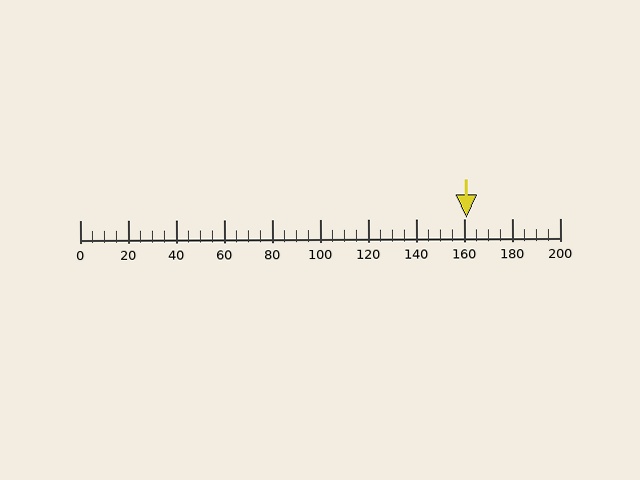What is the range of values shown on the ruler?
The ruler shows values from 0 to 200.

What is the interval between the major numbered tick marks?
The major tick marks are spaced 20 units apart.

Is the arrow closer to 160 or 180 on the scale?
The arrow is closer to 160.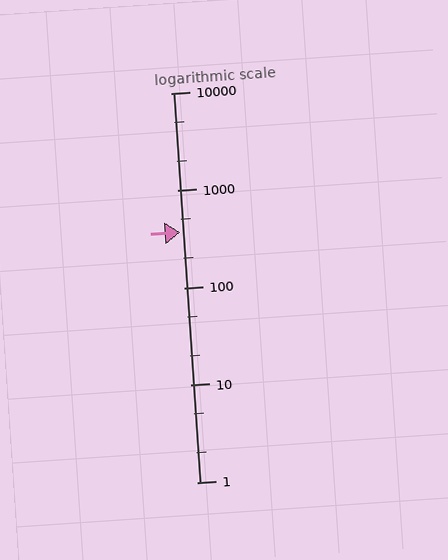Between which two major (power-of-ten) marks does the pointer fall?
The pointer is between 100 and 1000.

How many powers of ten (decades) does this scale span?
The scale spans 4 decades, from 1 to 10000.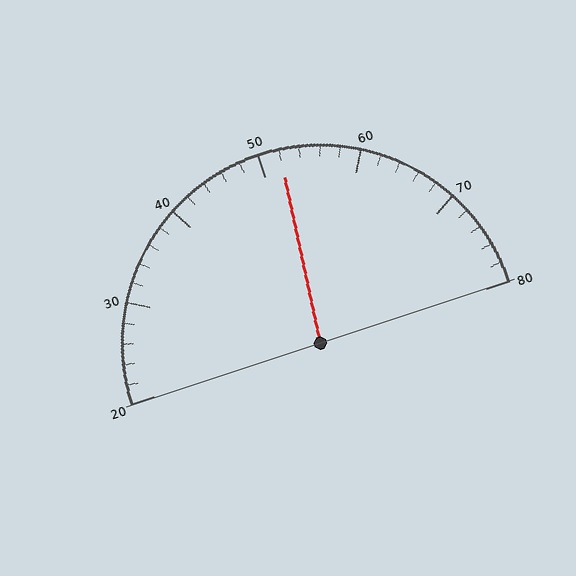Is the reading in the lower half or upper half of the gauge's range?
The reading is in the upper half of the range (20 to 80).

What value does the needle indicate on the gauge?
The needle indicates approximately 52.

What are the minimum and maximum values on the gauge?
The gauge ranges from 20 to 80.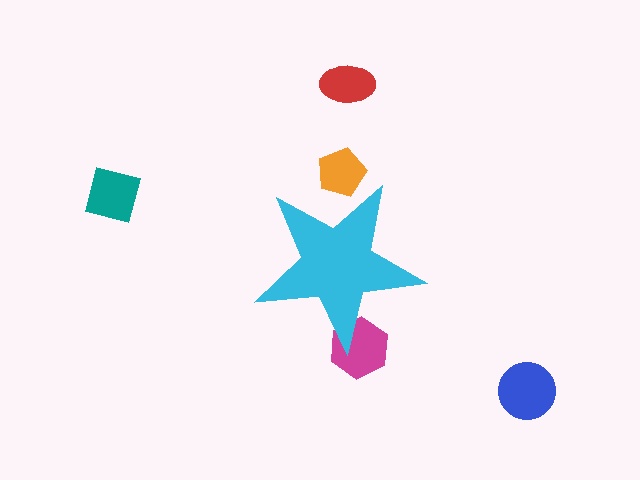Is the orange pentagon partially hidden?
Yes, the orange pentagon is partially hidden behind the cyan star.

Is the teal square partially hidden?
No, the teal square is fully visible.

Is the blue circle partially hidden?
No, the blue circle is fully visible.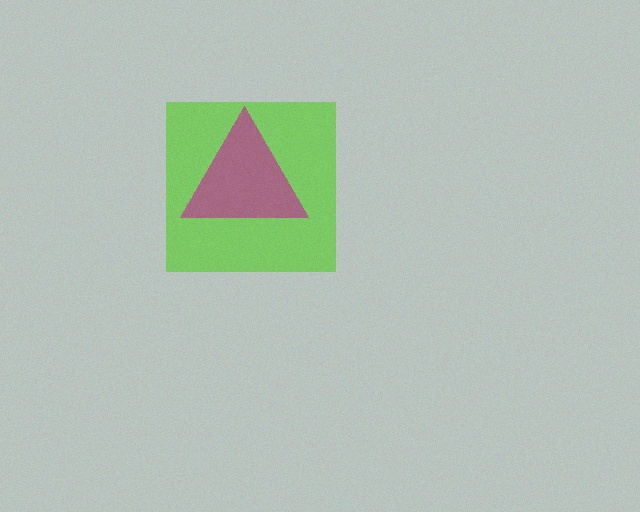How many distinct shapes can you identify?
There are 2 distinct shapes: a lime square, a magenta triangle.